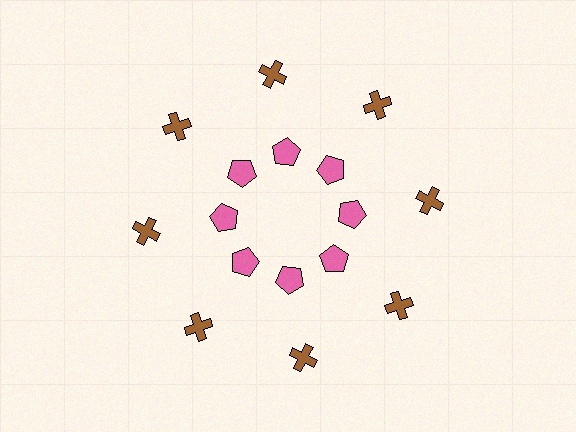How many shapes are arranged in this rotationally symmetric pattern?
There are 16 shapes, arranged in 8 groups of 2.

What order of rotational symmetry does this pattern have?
This pattern has 8-fold rotational symmetry.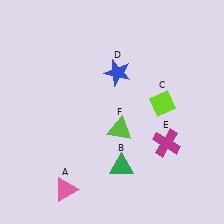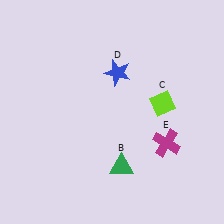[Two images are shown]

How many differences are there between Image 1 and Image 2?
There are 2 differences between the two images.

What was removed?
The pink triangle (A), the lime triangle (F) were removed in Image 2.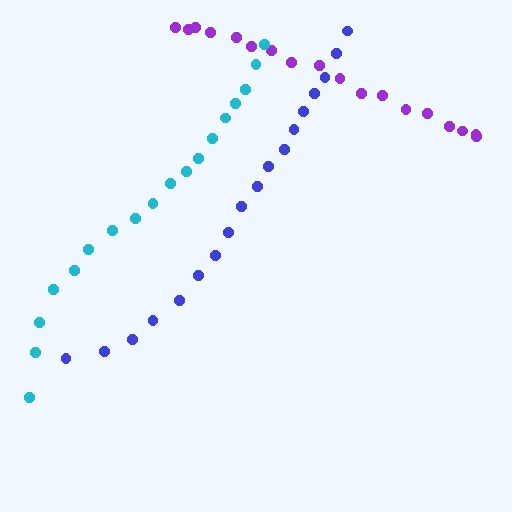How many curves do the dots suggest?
There are 3 distinct paths.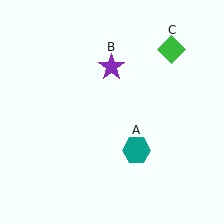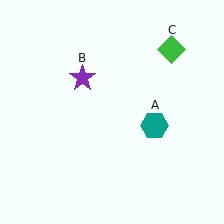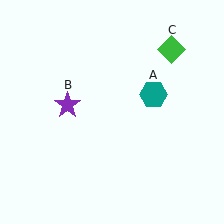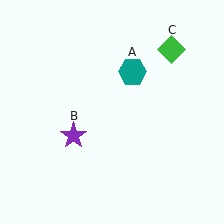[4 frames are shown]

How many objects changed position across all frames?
2 objects changed position: teal hexagon (object A), purple star (object B).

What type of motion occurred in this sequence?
The teal hexagon (object A), purple star (object B) rotated counterclockwise around the center of the scene.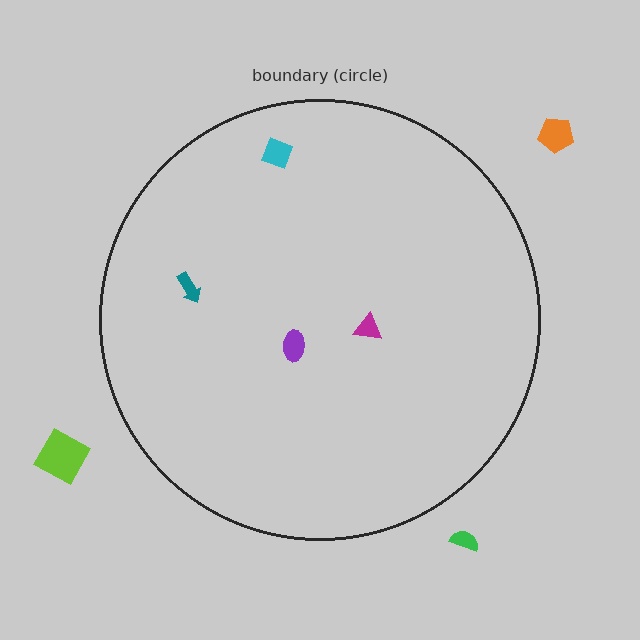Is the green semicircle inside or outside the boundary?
Outside.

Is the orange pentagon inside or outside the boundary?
Outside.